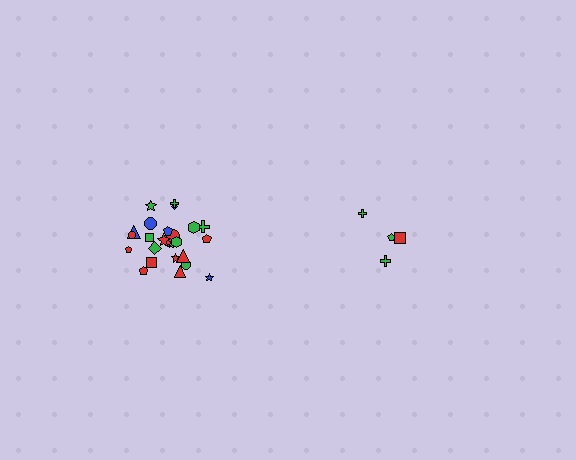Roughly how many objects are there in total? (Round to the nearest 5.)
Roughly 30 objects in total.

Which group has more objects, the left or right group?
The left group.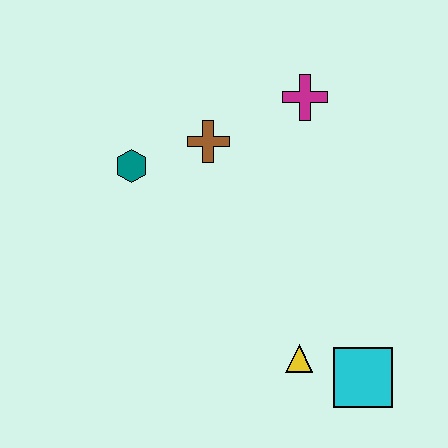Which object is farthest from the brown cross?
The cyan square is farthest from the brown cross.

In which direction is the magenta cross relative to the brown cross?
The magenta cross is to the right of the brown cross.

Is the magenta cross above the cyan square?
Yes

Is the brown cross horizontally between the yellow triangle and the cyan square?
No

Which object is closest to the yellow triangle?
The cyan square is closest to the yellow triangle.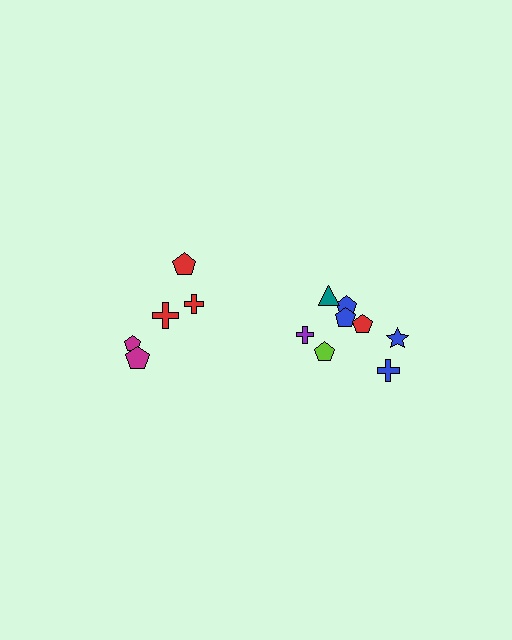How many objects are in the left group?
There are 5 objects.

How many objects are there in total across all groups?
There are 13 objects.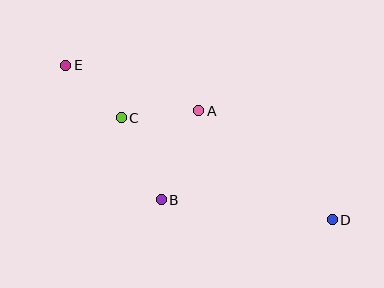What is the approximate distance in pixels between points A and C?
The distance between A and C is approximately 78 pixels.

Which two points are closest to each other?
Points C and E are closest to each other.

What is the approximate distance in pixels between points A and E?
The distance between A and E is approximately 140 pixels.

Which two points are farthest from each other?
Points D and E are farthest from each other.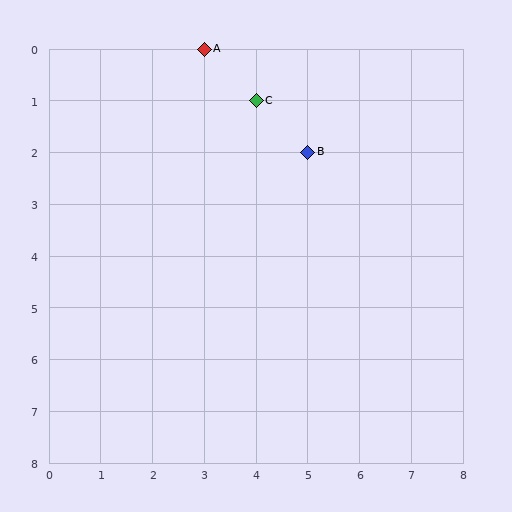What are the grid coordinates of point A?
Point A is at grid coordinates (3, 0).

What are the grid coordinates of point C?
Point C is at grid coordinates (4, 1).